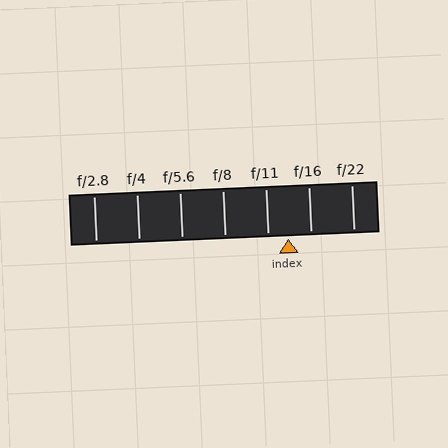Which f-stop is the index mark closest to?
The index mark is closest to f/11.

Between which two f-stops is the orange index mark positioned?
The index mark is between f/11 and f/16.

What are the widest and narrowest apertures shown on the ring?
The widest aperture shown is f/2.8 and the narrowest is f/22.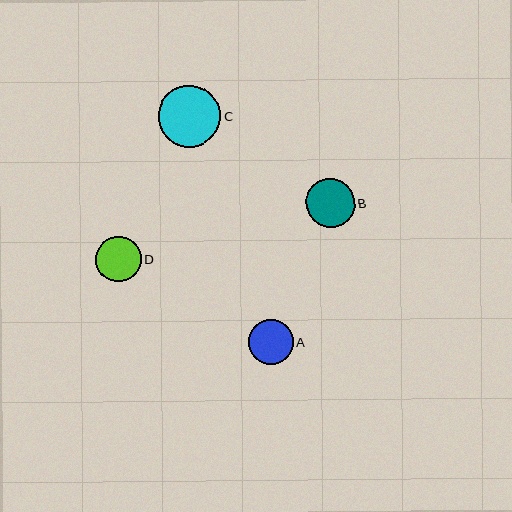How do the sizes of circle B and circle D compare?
Circle B and circle D are approximately the same size.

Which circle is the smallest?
Circle A is the smallest with a size of approximately 45 pixels.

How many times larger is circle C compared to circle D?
Circle C is approximately 1.4 times the size of circle D.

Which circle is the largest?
Circle C is the largest with a size of approximately 62 pixels.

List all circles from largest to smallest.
From largest to smallest: C, B, D, A.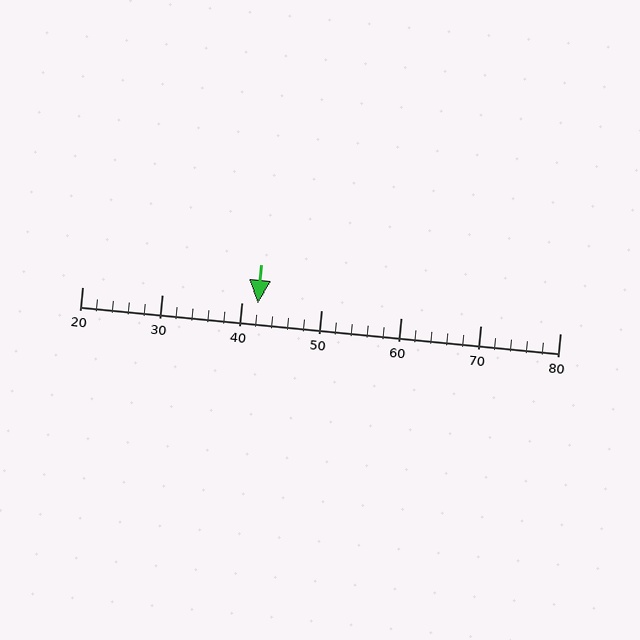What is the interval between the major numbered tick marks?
The major tick marks are spaced 10 units apart.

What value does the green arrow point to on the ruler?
The green arrow points to approximately 42.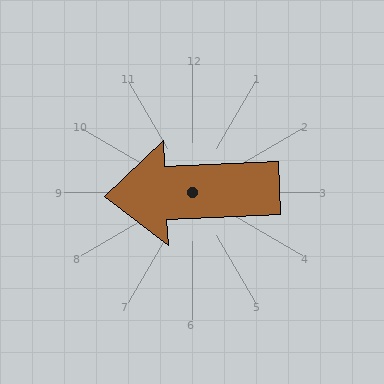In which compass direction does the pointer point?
West.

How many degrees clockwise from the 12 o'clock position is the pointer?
Approximately 267 degrees.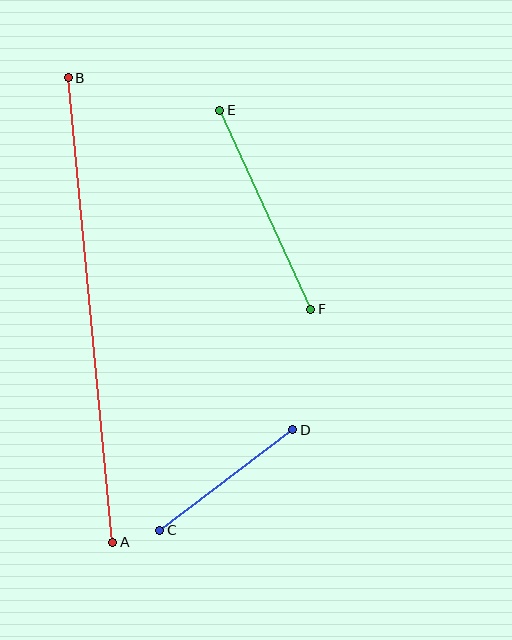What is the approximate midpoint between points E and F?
The midpoint is at approximately (265, 210) pixels.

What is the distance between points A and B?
The distance is approximately 467 pixels.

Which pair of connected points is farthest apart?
Points A and B are farthest apart.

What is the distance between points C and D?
The distance is approximately 167 pixels.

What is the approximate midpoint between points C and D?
The midpoint is at approximately (226, 480) pixels.